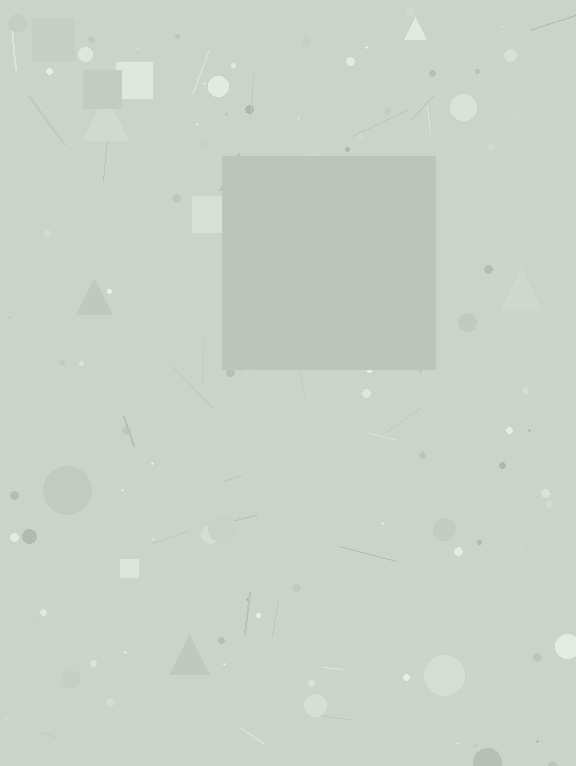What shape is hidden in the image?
A square is hidden in the image.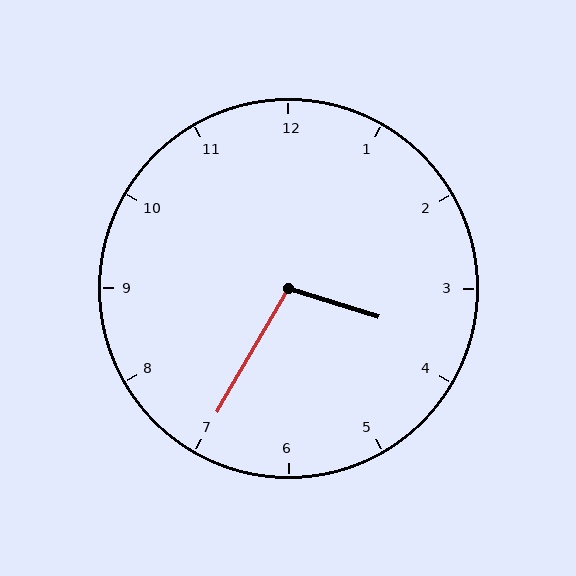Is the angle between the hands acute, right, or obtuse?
It is obtuse.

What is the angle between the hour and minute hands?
Approximately 102 degrees.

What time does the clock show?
3:35.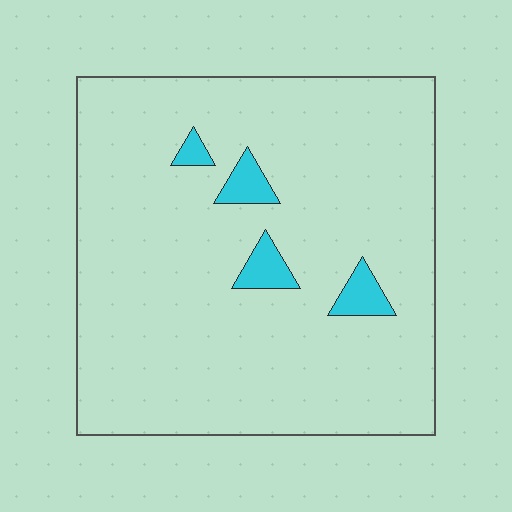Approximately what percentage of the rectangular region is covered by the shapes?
Approximately 5%.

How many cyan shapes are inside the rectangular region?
4.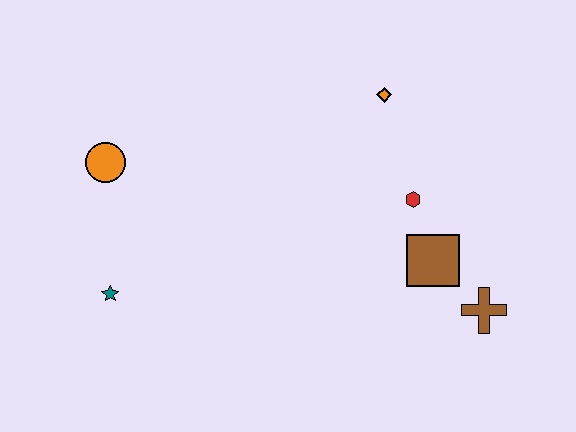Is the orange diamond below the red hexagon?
No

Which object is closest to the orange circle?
The teal star is closest to the orange circle.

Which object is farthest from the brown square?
The orange circle is farthest from the brown square.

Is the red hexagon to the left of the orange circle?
No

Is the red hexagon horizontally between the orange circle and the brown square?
Yes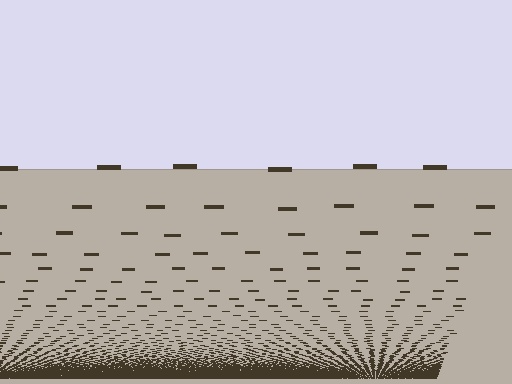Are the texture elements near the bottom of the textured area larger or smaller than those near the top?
Smaller. The gradient is inverted — elements near the bottom are smaller and denser.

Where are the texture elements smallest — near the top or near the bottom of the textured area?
Near the bottom.